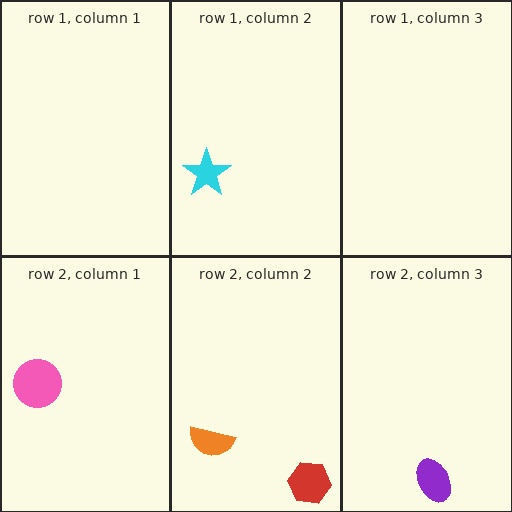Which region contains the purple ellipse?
The row 2, column 3 region.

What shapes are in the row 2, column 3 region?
The purple ellipse.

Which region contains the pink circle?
The row 2, column 1 region.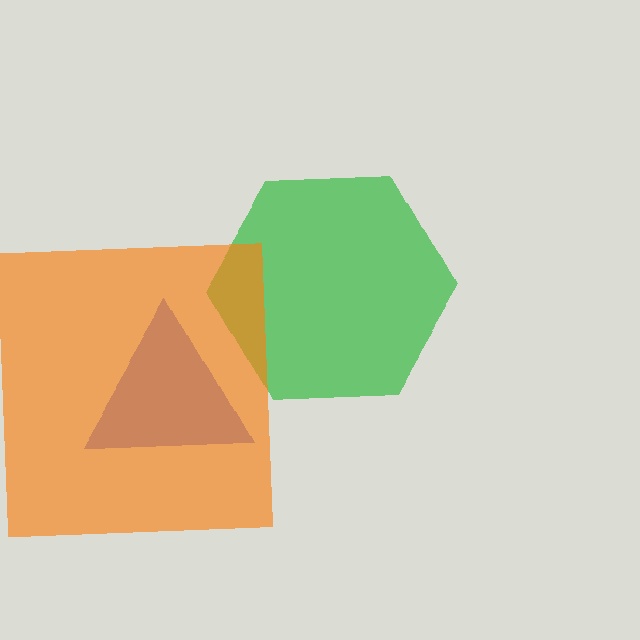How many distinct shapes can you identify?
There are 3 distinct shapes: a green hexagon, a blue triangle, an orange square.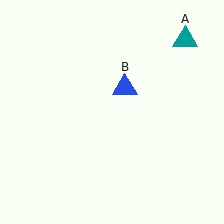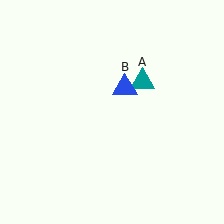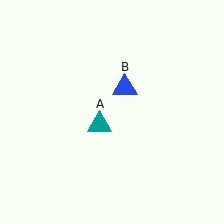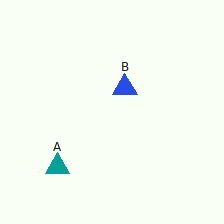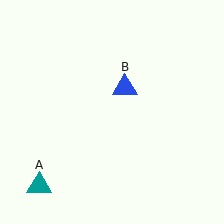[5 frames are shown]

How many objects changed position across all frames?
1 object changed position: teal triangle (object A).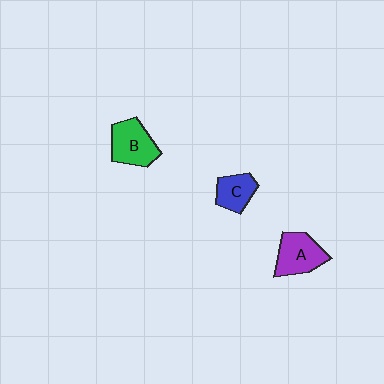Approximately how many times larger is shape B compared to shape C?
Approximately 1.4 times.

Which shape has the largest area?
Shape B (green).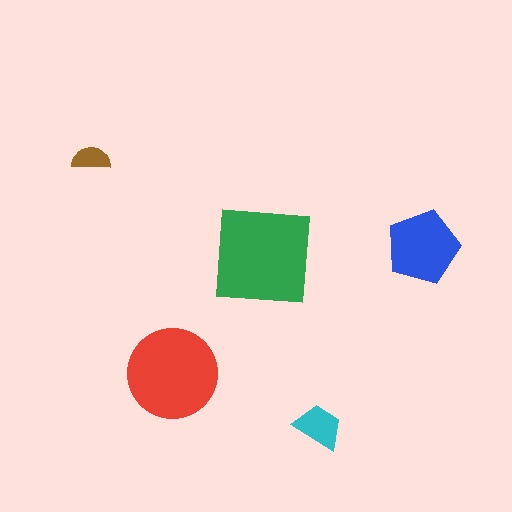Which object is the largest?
The green square.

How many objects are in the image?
There are 5 objects in the image.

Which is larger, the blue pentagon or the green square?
The green square.